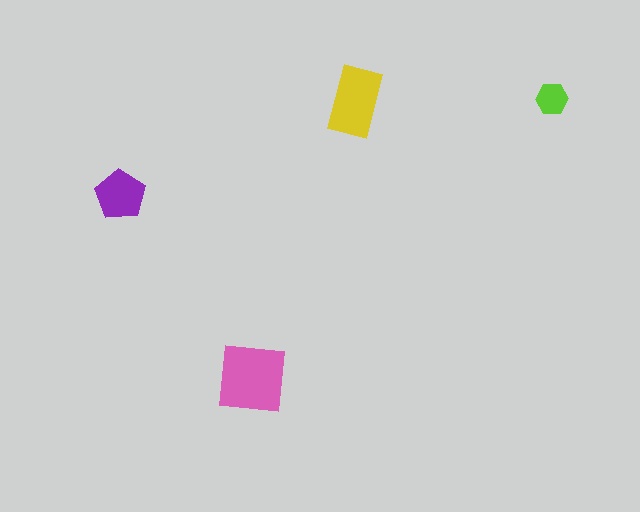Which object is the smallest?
The lime hexagon.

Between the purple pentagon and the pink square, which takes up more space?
The pink square.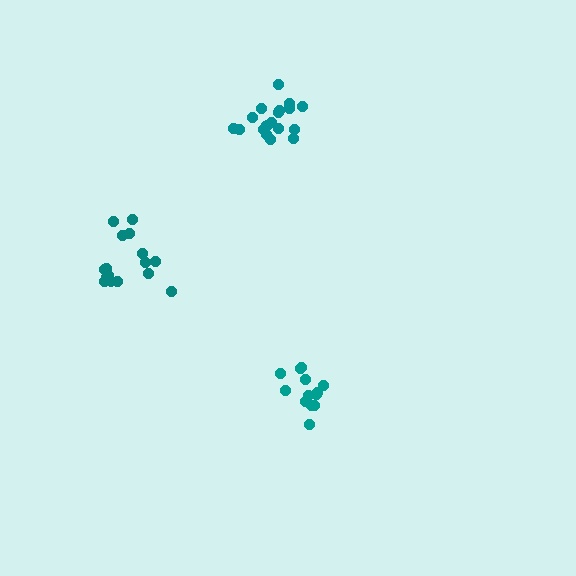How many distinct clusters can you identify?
There are 3 distinct clusters.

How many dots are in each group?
Group 1: 16 dots, Group 2: 19 dots, Group 3: 13 dots (48 total).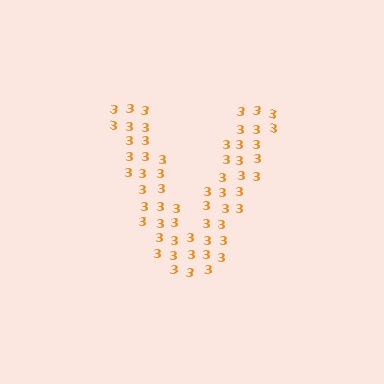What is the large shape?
The large shape is the letter V.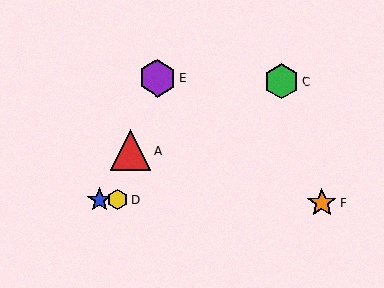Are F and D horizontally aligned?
Yes, both are at y≈203.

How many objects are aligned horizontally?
3 objects (B, D, F) are aligned horizontally.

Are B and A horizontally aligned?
No, B is at y≈200 and A is at y≈150.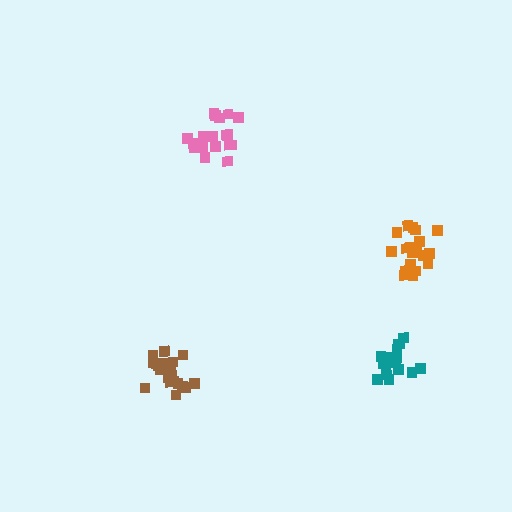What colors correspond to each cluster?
The clusters are colored: orange, teal, pink, brown.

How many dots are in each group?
Group 1: 21 dots, Group 2: 19 dots, Group 3: 19 dots, Group 4: 21 dots (80 total).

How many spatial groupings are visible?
There are 4 spatial groupings.